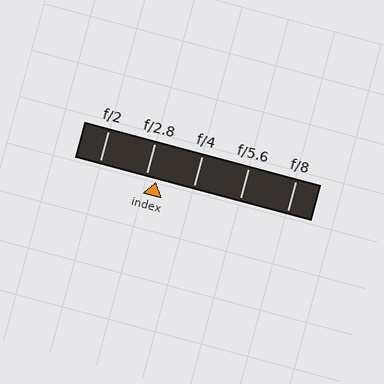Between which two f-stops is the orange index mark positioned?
The index mark is between f/2.8 and f/4.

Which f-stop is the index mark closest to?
The index mark is closest to f/2.8.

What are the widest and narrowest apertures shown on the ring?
The widest aperture shown is f/2 and the narrowest is f/8.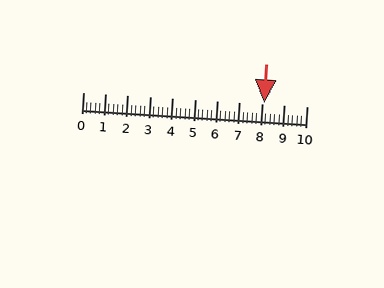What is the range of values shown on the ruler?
The ruler shows values from 0 to 10.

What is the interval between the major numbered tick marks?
The major tick marks are spaced 1 units apart.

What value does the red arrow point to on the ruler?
The red arrow points to approximately 8.1.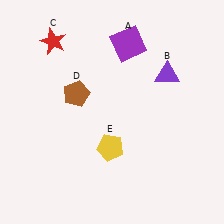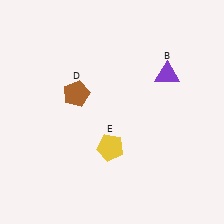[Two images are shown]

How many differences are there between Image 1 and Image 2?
There are 2 differences between the two images.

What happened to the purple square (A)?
The purple square (A) was removed in Image 2. It was in the top-right area of Image 1.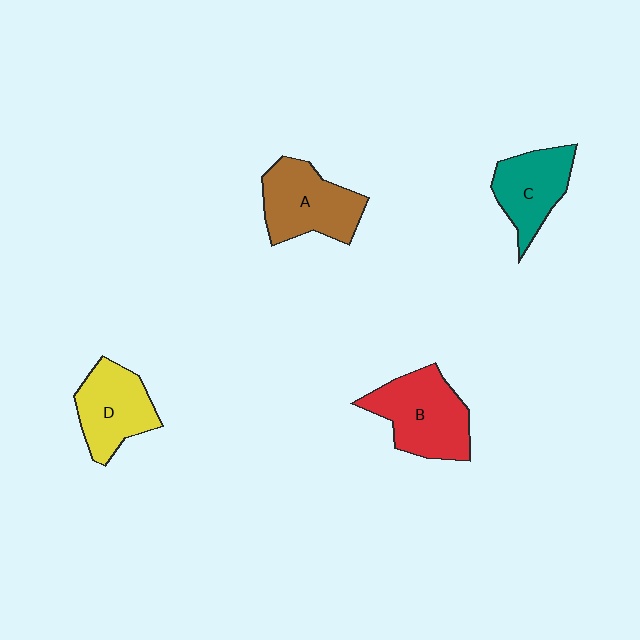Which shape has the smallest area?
Shape C (teal).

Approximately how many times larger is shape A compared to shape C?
Approximately 1.2 times.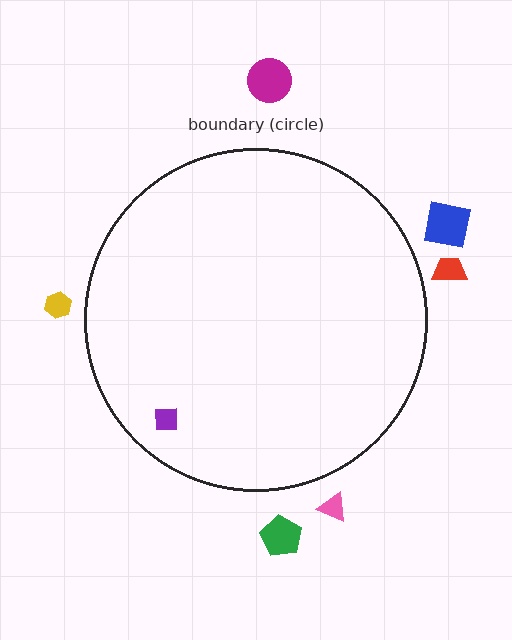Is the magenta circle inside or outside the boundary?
Outside.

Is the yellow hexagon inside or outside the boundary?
Outside.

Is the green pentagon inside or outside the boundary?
Outside.